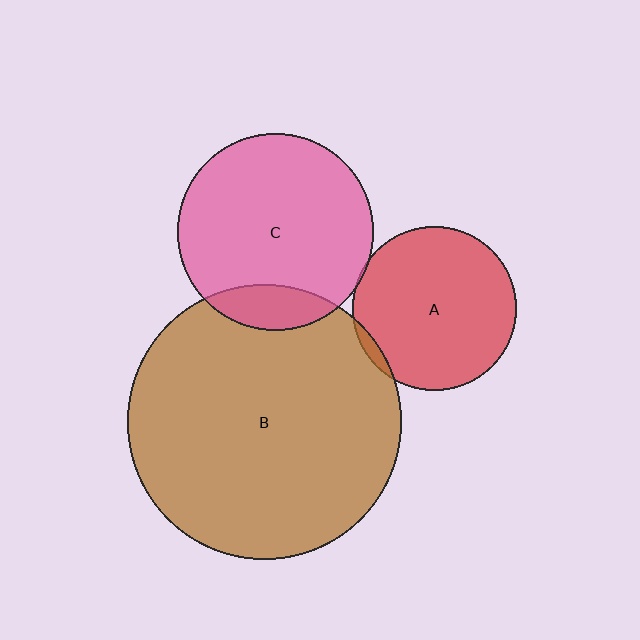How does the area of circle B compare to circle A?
Approximately 2.8 times.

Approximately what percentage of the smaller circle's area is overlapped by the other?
Approximately 5%.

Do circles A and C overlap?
Yes.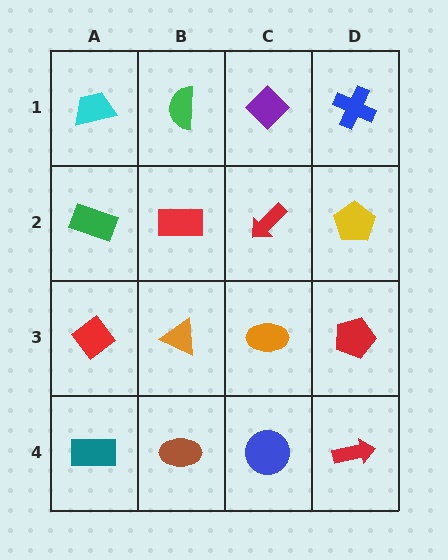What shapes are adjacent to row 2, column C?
A purple diamond (row 1, column C), an orange ellipse (row 3, column C), a red rectangle (row 2, column B), a yellow pentagon (row 2, column D).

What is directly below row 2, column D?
A red pentagon.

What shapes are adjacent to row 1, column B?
A red rectangle (row 2, column B), a cyan trapezoid (row 1, column A), a purple diamond (row 1, column C).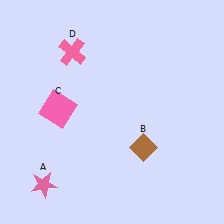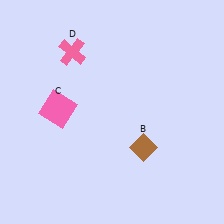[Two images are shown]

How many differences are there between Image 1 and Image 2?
There is 1 difference between the two images.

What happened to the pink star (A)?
The pink star (A) was removed in Image 2. It was in the bottom-left area of Image 1.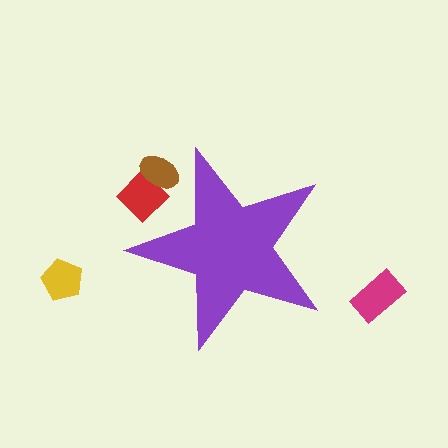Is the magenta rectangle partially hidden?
No, the magenta rectangle is fully visible.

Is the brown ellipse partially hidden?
Yes, the brown ellipse is partially hidden behind the purple star.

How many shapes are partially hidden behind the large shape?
2 shapes are partially hidden.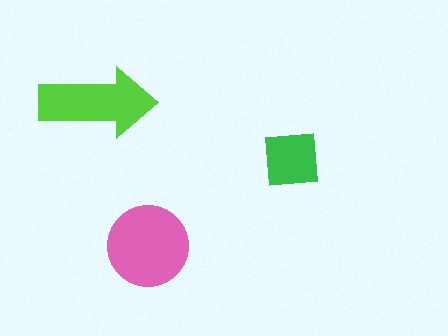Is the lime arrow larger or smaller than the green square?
Larger.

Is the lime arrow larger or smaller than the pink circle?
Smaller.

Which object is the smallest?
The green square.